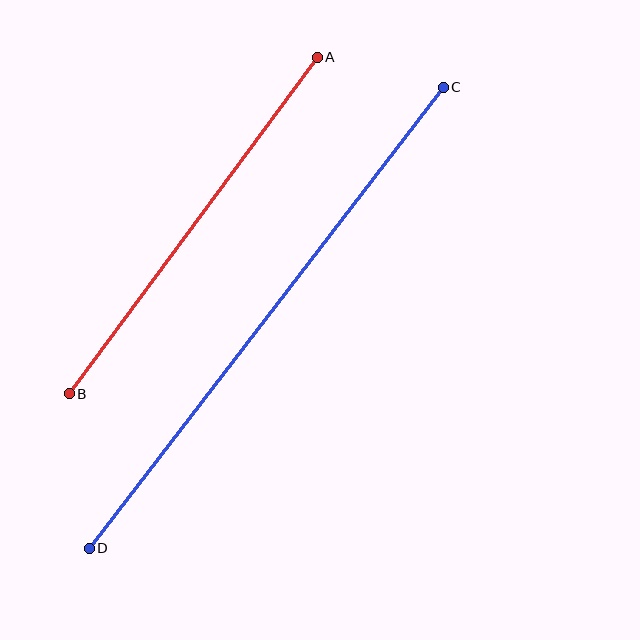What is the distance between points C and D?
The distance is approximately 581 pixels.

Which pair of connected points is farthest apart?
Points C and D are farthest apart.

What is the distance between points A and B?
The distance is approximately 417 pixels.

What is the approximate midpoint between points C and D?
The midpoint is at approximately (266, 318) pixels.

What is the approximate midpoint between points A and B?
The midpoint is at approximately (193, 225) pixels.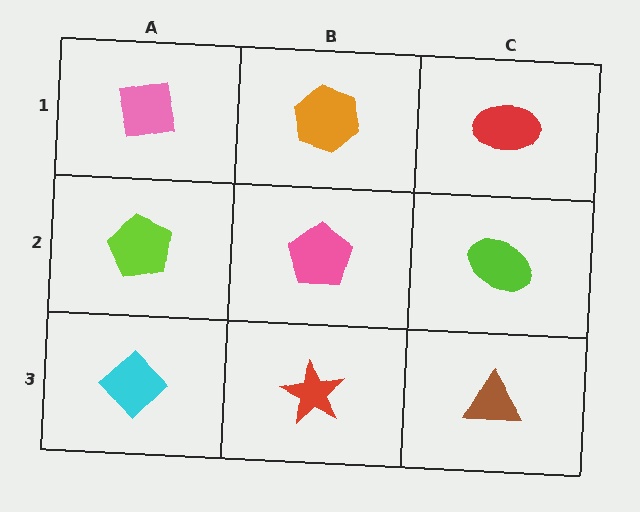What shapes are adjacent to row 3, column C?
A lime ellipse (row 2, column C), a red star (row 3, column B).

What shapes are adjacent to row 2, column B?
An orange hexagon (row 1, column B), a red star (row 3, column B), a lime pentagon (row 2, column A), a lime ellipse (row 2, column C).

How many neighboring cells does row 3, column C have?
2.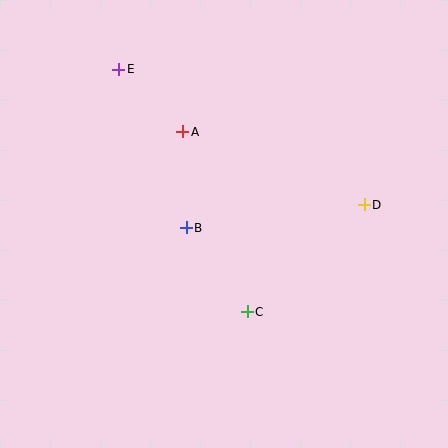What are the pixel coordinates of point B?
Point B is at (186, 228).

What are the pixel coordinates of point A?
Point A is at (183, 132).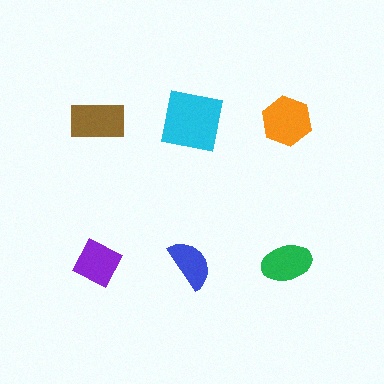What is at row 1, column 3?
An orange hexagon.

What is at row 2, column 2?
A blue semicircle.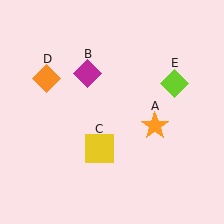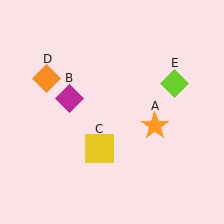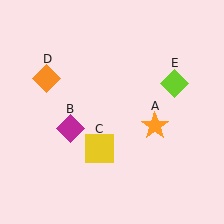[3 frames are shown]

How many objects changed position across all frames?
1 object changed position: magenta diamond (object B).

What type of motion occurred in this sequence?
The magenta diamond (object B) rotated counterclockwise around the center of the scene.